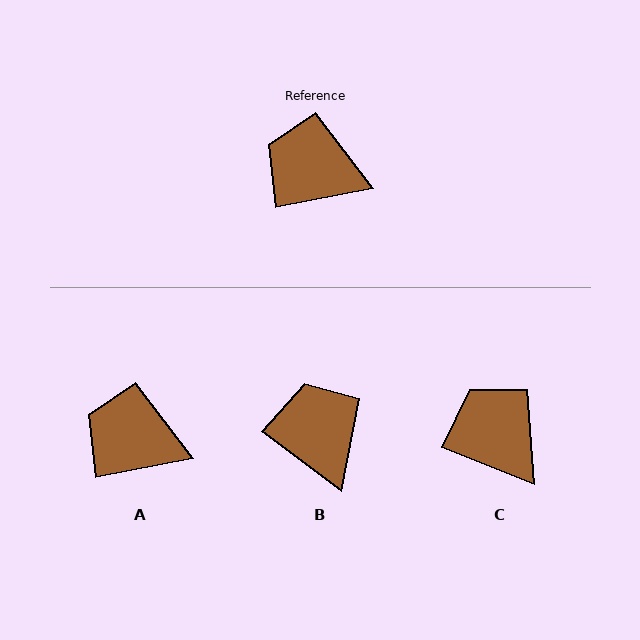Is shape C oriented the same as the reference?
No, it is off by about 33 degrees.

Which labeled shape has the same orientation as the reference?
A.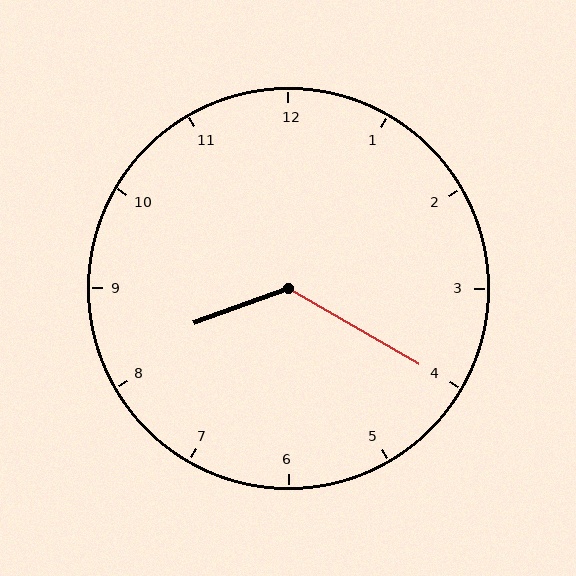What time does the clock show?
8:20.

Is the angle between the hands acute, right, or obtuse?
It is obtuse.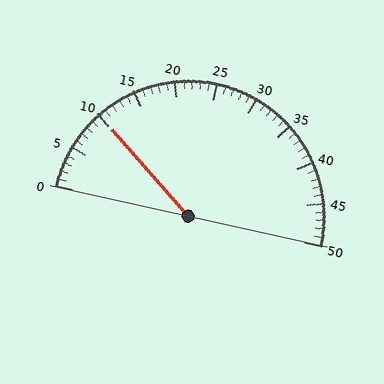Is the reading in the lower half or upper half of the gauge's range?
The reading is in the lower half of the range (0 to 50).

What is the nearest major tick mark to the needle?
The nearest major tick mark is 10.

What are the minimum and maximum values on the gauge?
The gauge ranges from 0 to 50.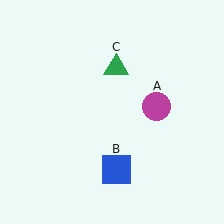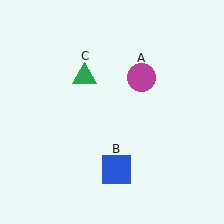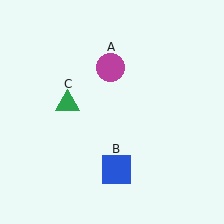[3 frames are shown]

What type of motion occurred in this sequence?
The magenta circle (object A), green triangle (object C) rotated counterclockwise around the center of the scene.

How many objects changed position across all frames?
2 objects changed position: magenta circle (object A), green triangle (object C).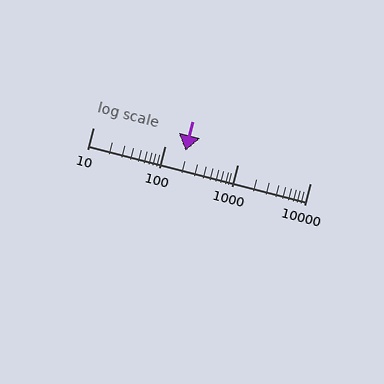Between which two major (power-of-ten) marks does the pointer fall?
The pointer is between 100 and 1000.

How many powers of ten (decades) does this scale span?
The scale spans 3 decades, from 10 to 10000.